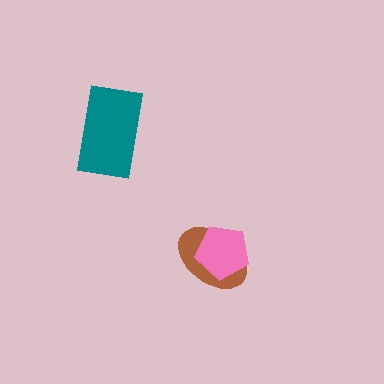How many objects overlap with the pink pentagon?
1 object overlaps with the pink pentagon.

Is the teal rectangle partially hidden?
No, no other shape covers it.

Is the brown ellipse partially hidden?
Yes, it is partially covered by another shape.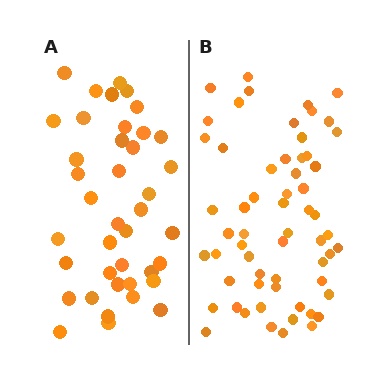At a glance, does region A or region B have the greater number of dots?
Region B (the right region) has more dots.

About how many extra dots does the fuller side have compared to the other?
Region B has approximately 20 more dots than region A.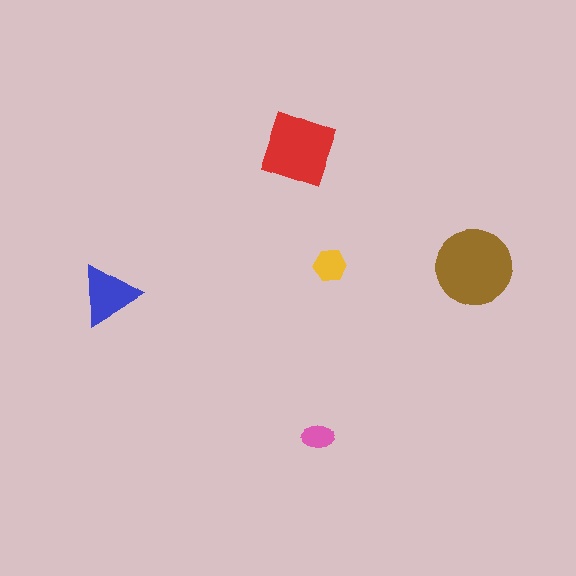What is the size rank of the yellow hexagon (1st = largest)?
4th.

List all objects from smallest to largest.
The pink ellipse, the yellow hexagon, the blue triangle, the red diamond, the brown circle.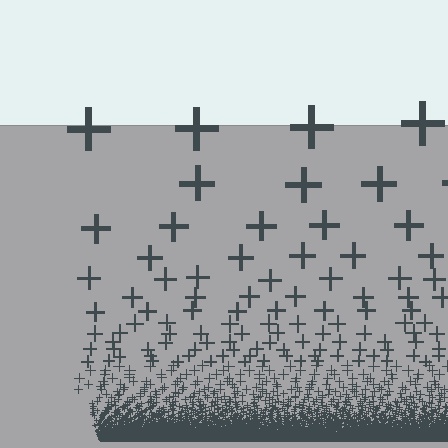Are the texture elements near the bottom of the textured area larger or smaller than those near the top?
Smaller. The gradient is inverted — elements near the bottom are smaller and denser.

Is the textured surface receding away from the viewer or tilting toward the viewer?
The surface appears to tilt toward the viewer. Texture elements get larger and sparser toward the top.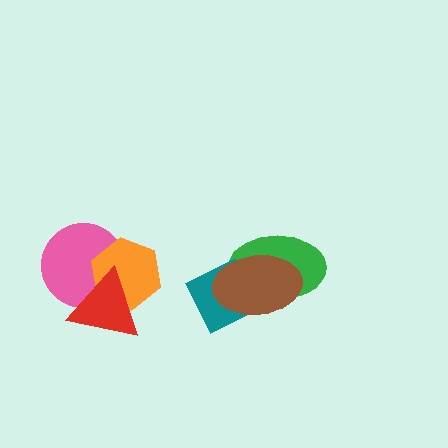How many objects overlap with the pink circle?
2 objects overlap with the pink circle.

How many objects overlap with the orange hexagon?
2 objects overlap with the orange hexagon.